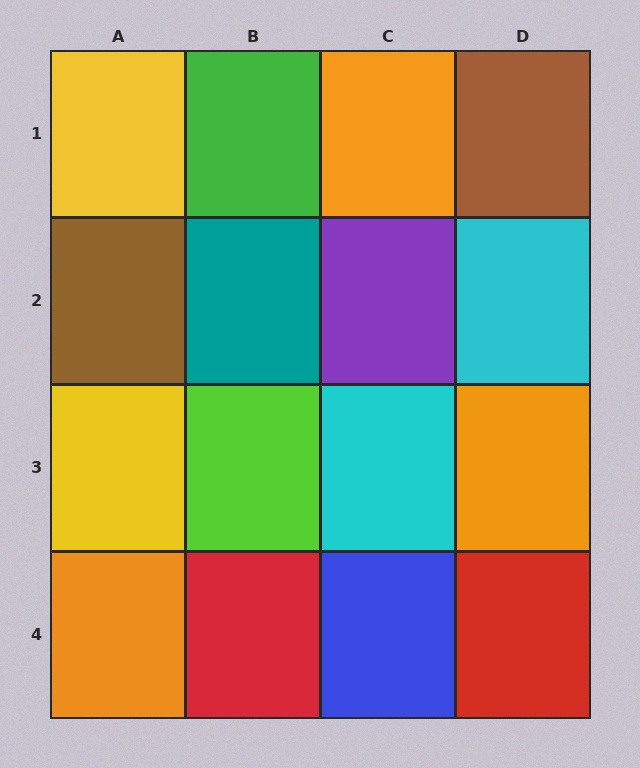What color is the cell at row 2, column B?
Teal.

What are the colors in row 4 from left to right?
Orange, red, blue, red.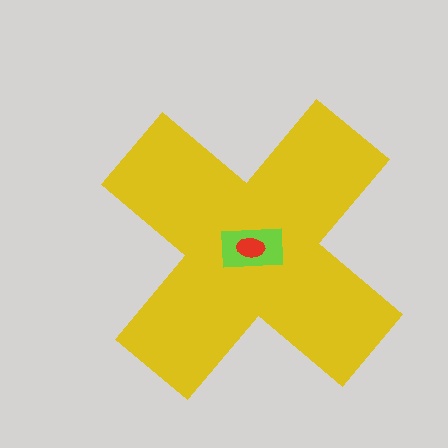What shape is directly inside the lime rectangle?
The red ellipse.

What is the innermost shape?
The red ellipse.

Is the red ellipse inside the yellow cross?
Yes.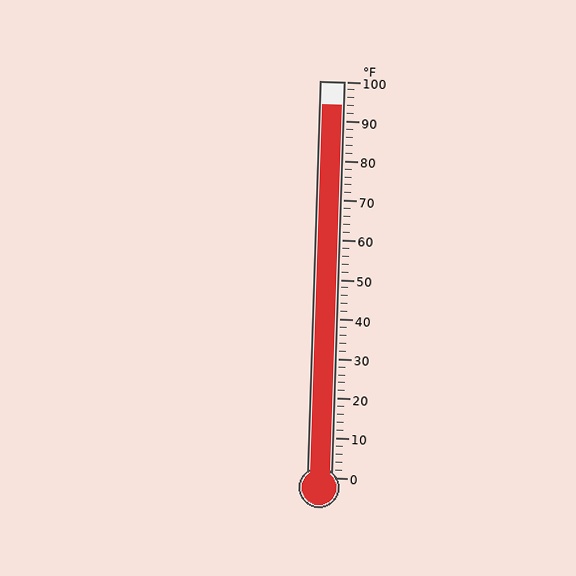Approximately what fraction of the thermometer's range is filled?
The thermometer is filled to approximately 95% of its range.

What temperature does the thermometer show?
The thermometer shows approximately 94°F.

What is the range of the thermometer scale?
The thermometer scale ranges from 0°F to 100°F.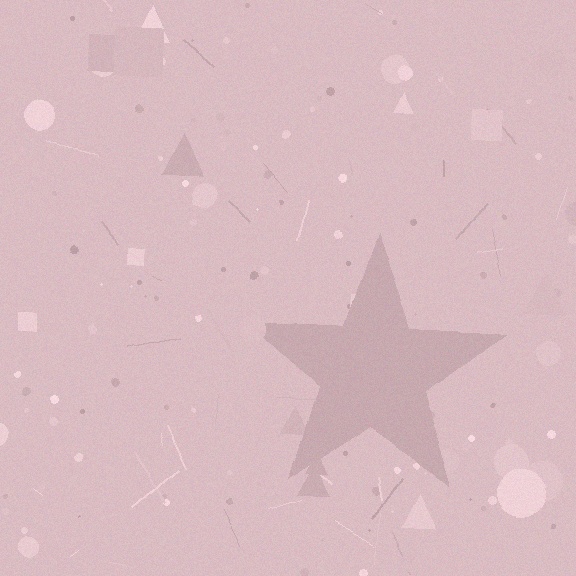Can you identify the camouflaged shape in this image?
The camouflaged shape is a star.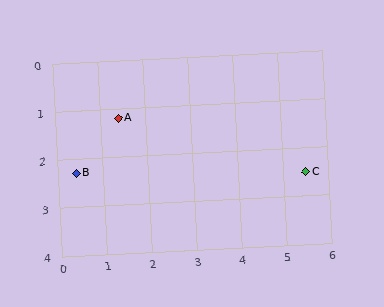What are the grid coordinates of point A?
Point A is at approximately (1.4, 1.2).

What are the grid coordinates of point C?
Point C is at approximately (5.5, 2.5).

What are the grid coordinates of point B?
Point B is at approximately (0.4, 2.3).